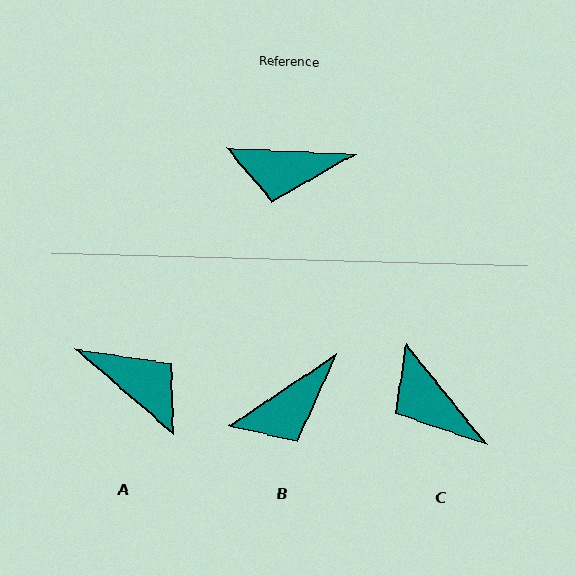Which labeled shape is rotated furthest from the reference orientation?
A, about 142 degrees away.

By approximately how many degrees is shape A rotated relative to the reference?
Approximately 142 degrees counter-clockwise.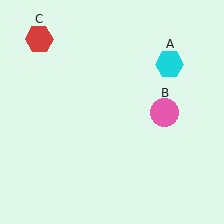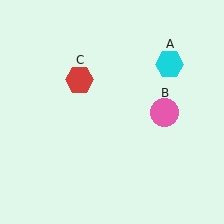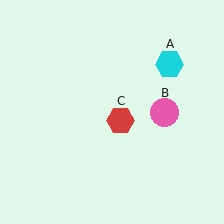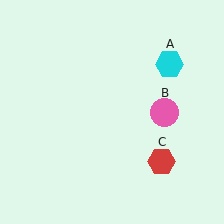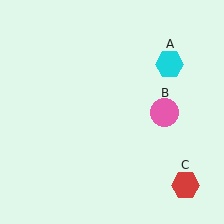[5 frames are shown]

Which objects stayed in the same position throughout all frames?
Cyan hexagon (object A) and pink circle (object B) remained stationary.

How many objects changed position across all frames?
1 object changed position: red hexagon (object C).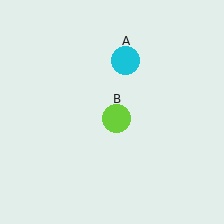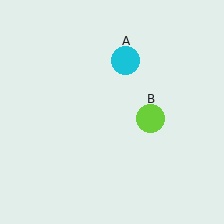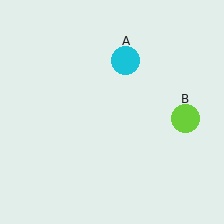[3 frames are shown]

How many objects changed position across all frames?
1 object changed position: lime circle (object B).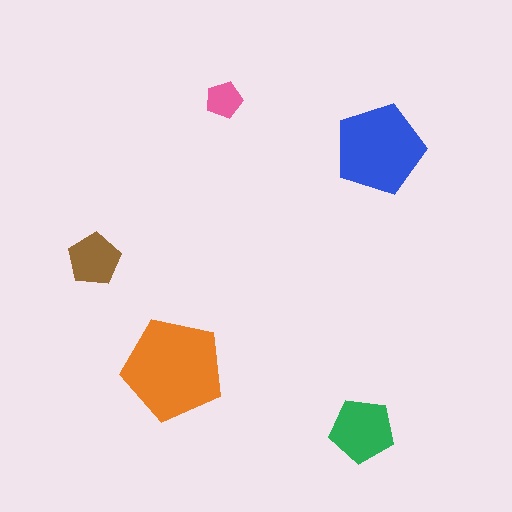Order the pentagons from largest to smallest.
the orange one, the blue one, the green one, the brown one, the pink one.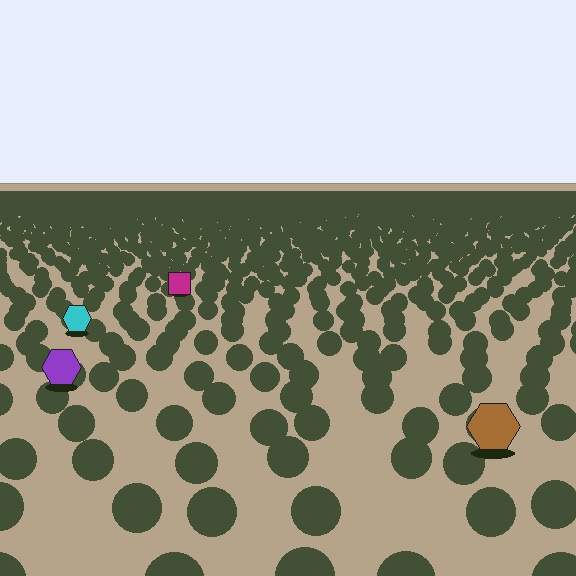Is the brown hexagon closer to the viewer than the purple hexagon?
Yes. The brown hexagon is closer — you can tell from the texture gradient: the ground texture is coarser near it.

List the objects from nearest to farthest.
From nearest to farthest: the brown hexagon, the purple hexagon, the cyan hexagon, the magenta square.